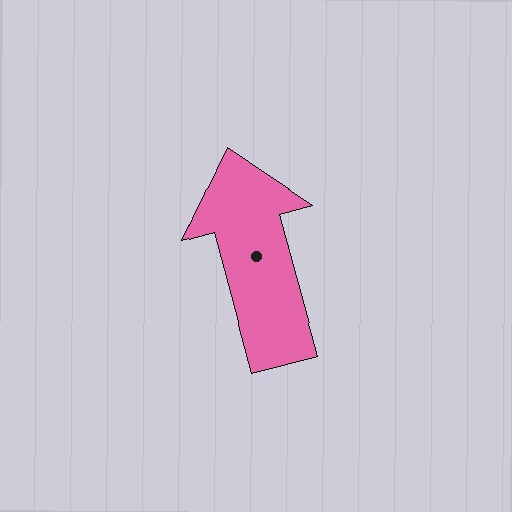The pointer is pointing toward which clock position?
Roughly 11 o'clock.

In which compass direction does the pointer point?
North.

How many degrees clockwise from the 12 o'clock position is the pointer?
Approximately 345 degrees.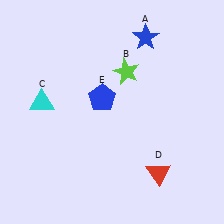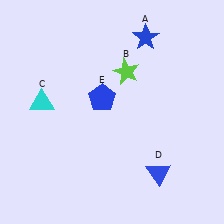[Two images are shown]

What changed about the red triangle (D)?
In Image 1, D is red. In Image 2, it changed to blue.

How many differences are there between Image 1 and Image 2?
There is 1 difference between the two images.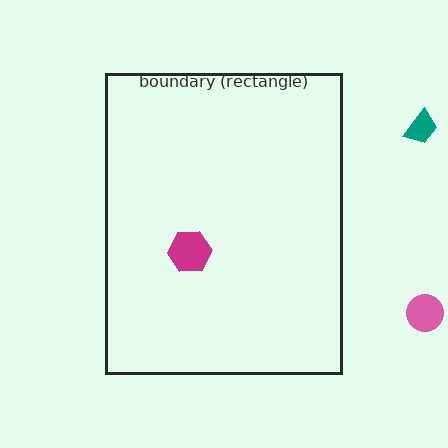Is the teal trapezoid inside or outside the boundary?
Outside.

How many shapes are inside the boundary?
1 inside, 2 outside.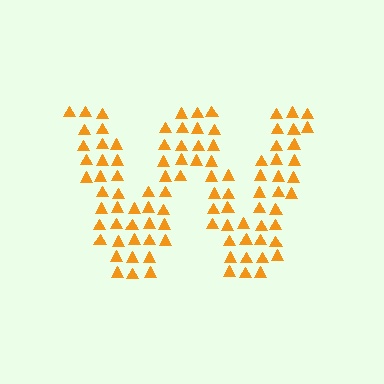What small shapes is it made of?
It is made of small triangles.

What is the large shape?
The large shape is the letter W.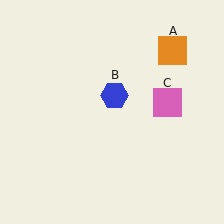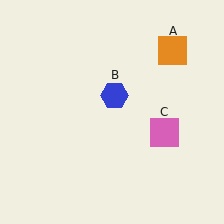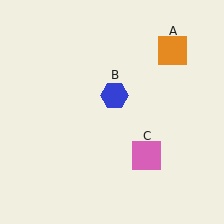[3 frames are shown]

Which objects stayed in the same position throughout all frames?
Orange square (object A) and blue hexagon (object B) remained stationary.